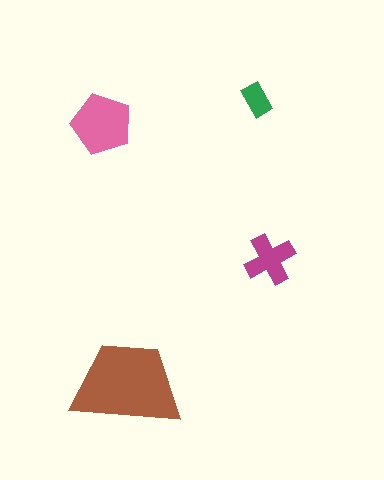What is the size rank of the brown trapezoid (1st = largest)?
1st.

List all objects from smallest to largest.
The green rectangle, the magenta cross, the pink pentagon, the brown trapezoid.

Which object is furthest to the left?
The pink pentagon is leftmost.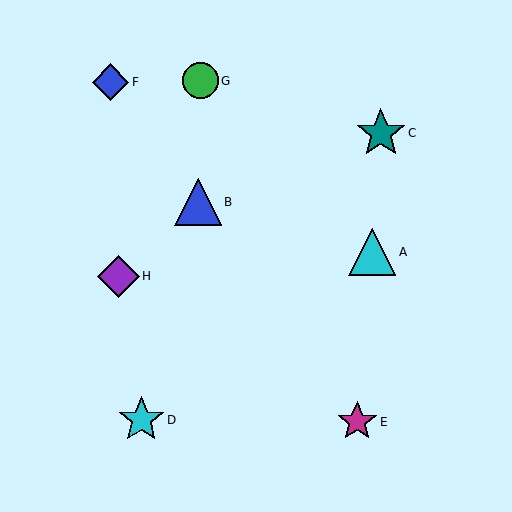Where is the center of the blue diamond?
The center of the blue diamond is at (110, 82).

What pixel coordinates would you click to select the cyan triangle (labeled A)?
Click at (372, 252) to select the cyan triangle A.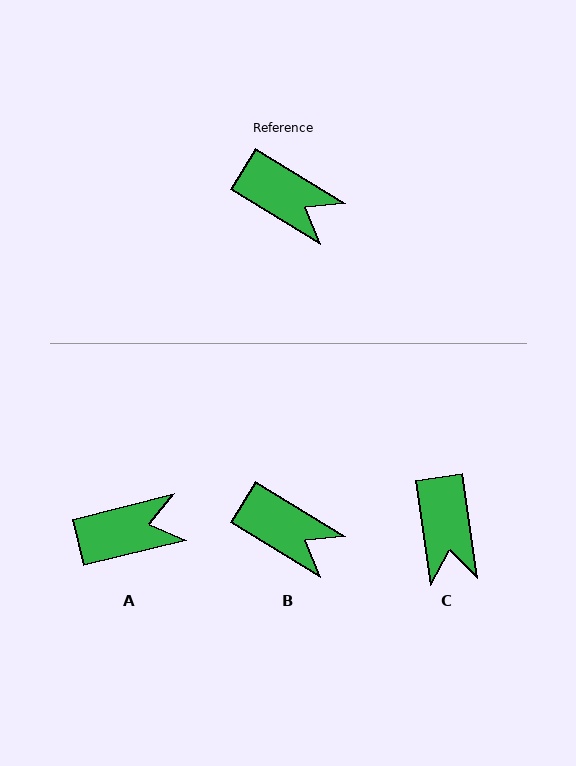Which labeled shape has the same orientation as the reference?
B.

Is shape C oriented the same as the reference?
No, it is off by about 50 degrees.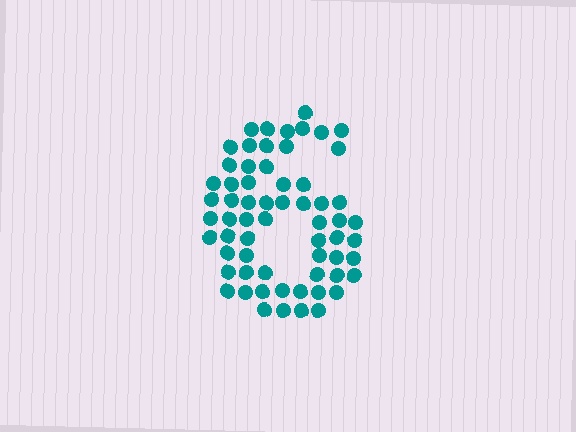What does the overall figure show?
The overall figure shows the digit 6.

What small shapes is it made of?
It is made of small circles.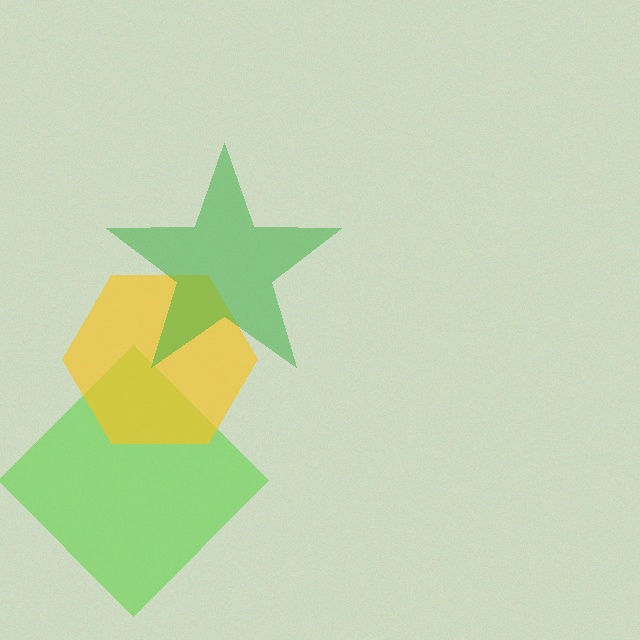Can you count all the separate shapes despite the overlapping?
Yes, there are 3 separate shapes.